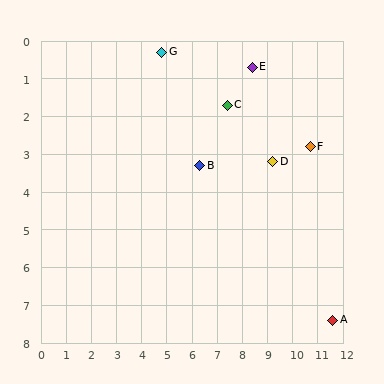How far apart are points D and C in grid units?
Points D and C are about 2.3 grid units apart.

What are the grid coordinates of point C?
Point C is at approximately (7.4, 1.7).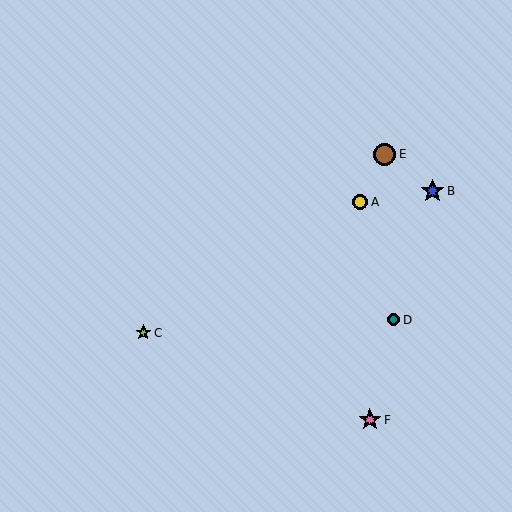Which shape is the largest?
The blue star (labeled B) is the largest.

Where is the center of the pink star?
The center of the pink star is at (370, 420).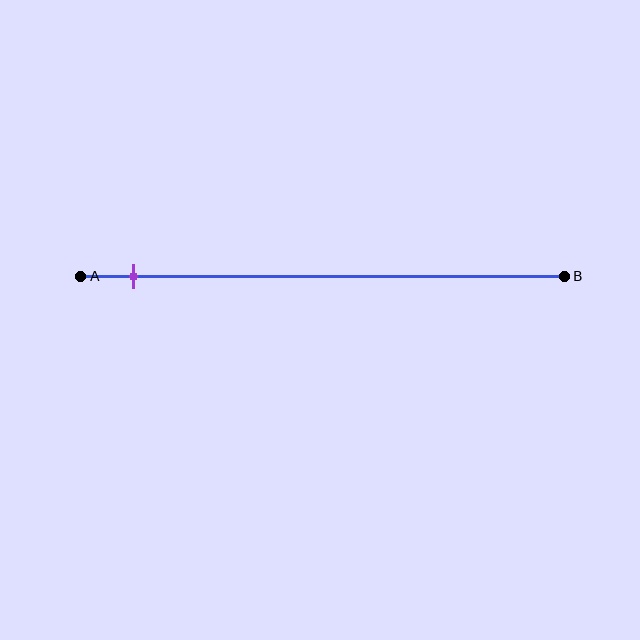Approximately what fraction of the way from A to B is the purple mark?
The purple mark is approximately 10% of the way from A to B.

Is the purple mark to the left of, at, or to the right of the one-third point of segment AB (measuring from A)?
The purple mark is to the left of the one-third point of segment AB.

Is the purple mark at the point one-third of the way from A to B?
No, the mark is at about 10% from A, not at the 33% one-third point.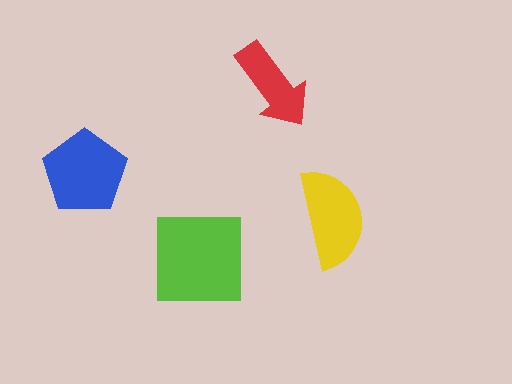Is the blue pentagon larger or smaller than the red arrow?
Larger.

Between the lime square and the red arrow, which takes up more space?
The lime square.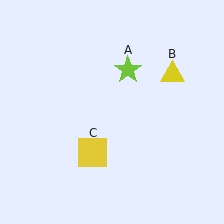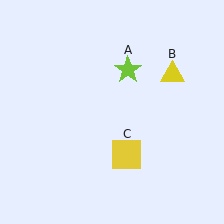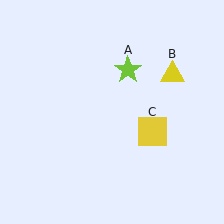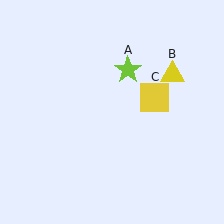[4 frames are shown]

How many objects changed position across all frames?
1 object changed position: yellow square (object C).